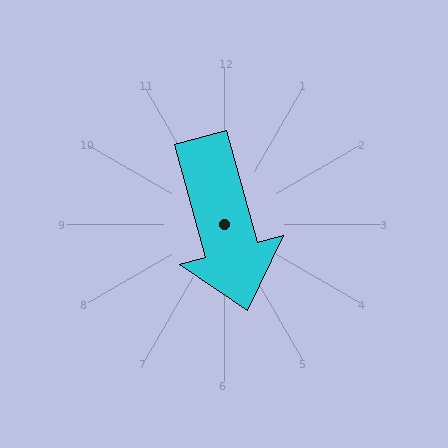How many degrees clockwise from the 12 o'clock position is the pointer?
Approximately 165 degrees.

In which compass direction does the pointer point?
South.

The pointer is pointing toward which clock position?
Roughly 5 o'clock.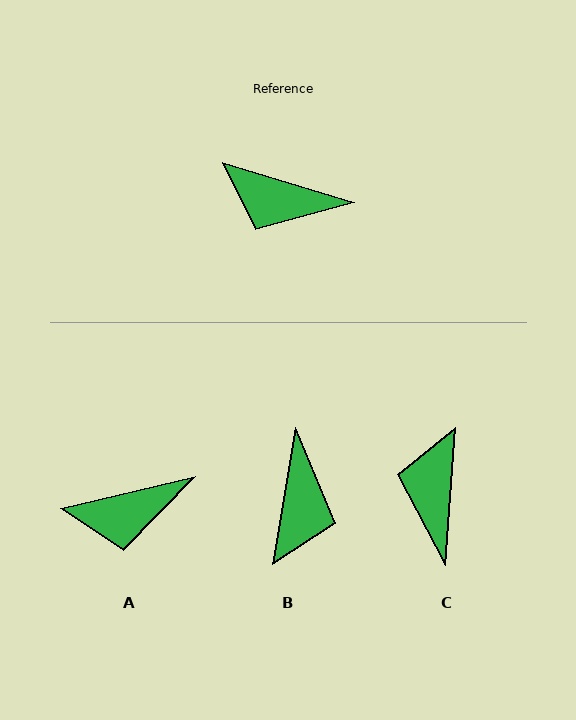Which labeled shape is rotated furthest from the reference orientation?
B, about 97 degrees away.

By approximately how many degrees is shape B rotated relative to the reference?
Approximately 97 degrees counter-clockwise.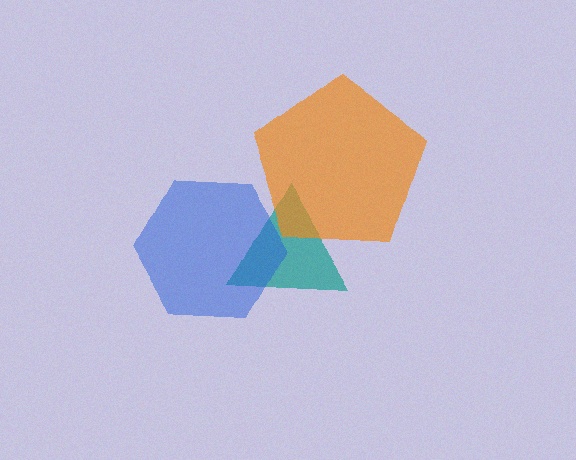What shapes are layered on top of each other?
The layered shapes are: a teal triangle, an orange pentagon, a blue hexagon.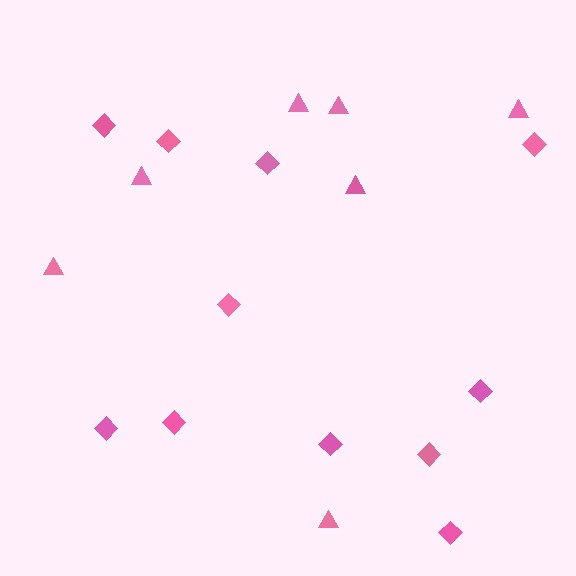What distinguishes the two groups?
There are 2 groups: one group of diamonds (11) and one group of triangles (7).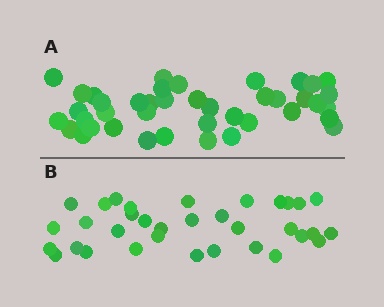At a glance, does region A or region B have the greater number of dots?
Region A (the top region) has more dots.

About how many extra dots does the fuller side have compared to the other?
Region A has roughly 8 or so more dots than region B.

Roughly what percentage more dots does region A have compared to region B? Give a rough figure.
About 20% more.